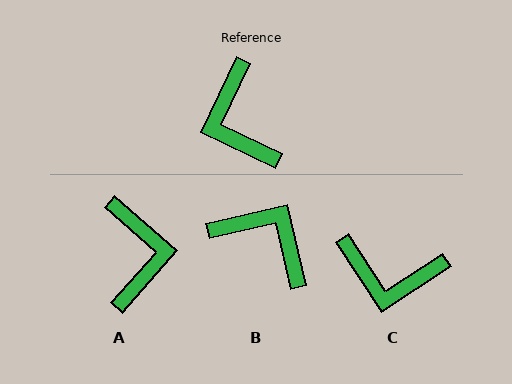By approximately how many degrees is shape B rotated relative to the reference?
Approximately 141 degrees clockwise.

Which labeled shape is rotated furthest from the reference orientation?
A, about 165 degrees away.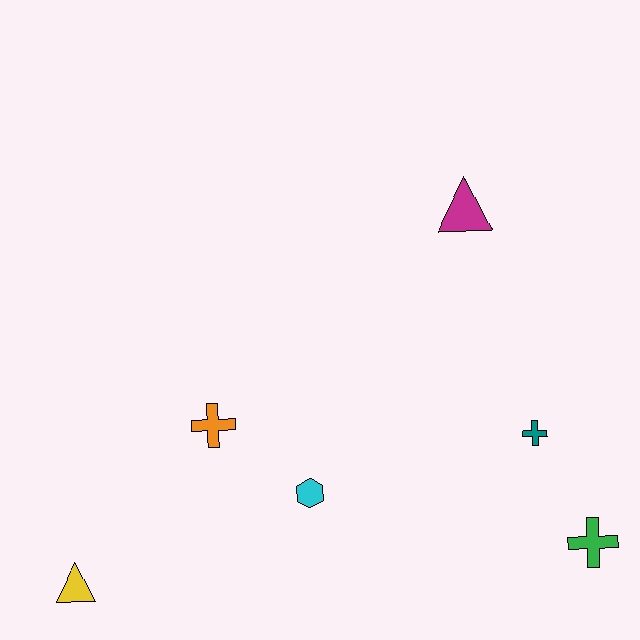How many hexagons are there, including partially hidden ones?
There is 1 hexagon.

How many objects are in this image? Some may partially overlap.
There are 6 objects.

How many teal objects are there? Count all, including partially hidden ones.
There is 1 teal object.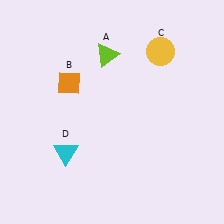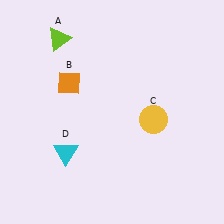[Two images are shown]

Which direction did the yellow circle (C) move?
The yellow circle (C) moved down.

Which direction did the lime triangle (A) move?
The lime triangle (A) moved left.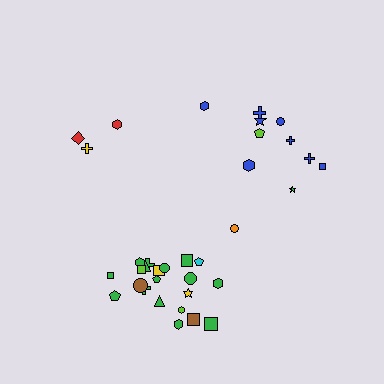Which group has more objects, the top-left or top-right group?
The top-right group.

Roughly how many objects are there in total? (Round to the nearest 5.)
Roughly 35 objects in total.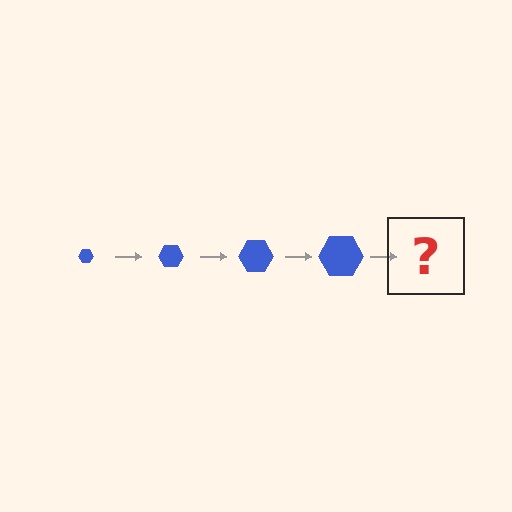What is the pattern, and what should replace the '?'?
The pattern is that the hexagon gets progressively larger each step. The '?' should be a blue hexagon, larger than the previous one.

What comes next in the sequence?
The next element should be a blue hexagon, larger than the previous one.